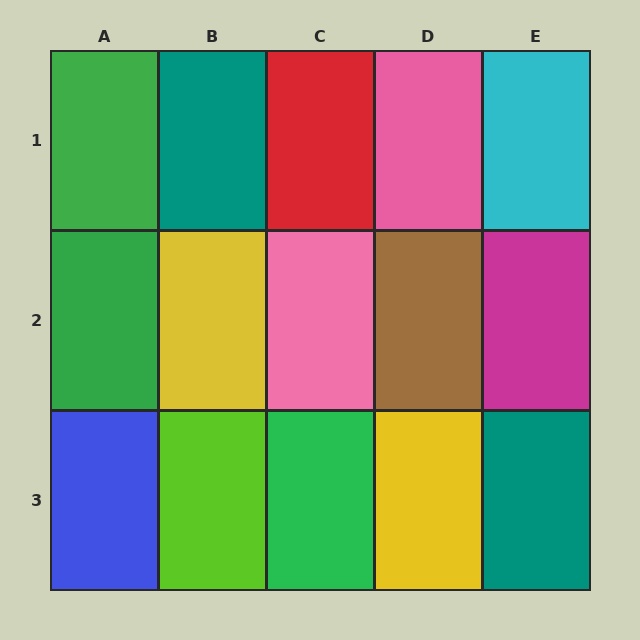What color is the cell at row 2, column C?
Pink.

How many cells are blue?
1 cell is blue.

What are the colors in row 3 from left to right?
Blue, lime, green, yellow, teal.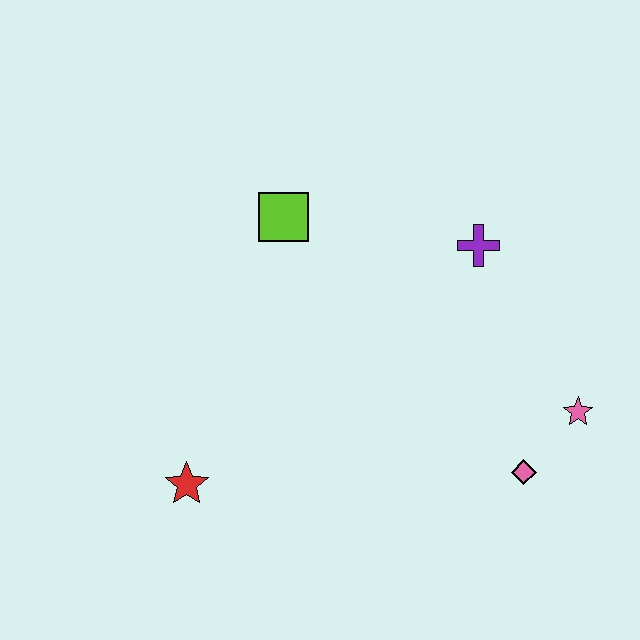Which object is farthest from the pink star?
The red star is farthest from the pink star.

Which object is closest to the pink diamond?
The pink star is closest to the pink diamond.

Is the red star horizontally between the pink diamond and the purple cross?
No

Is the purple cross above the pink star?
Yes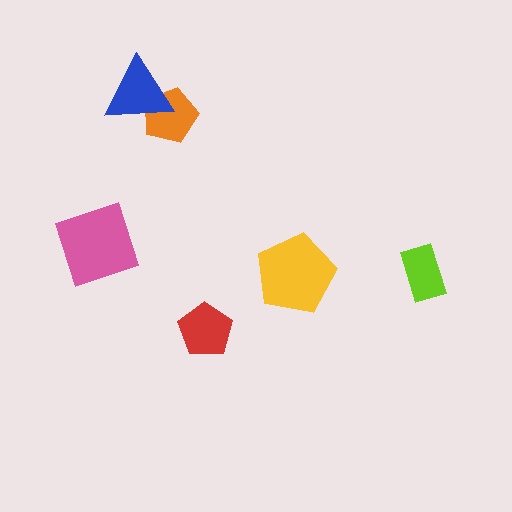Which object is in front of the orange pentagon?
The blue triangle is in front of the orange pentagon.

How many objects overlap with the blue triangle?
1 object overlaps with the blue triangle.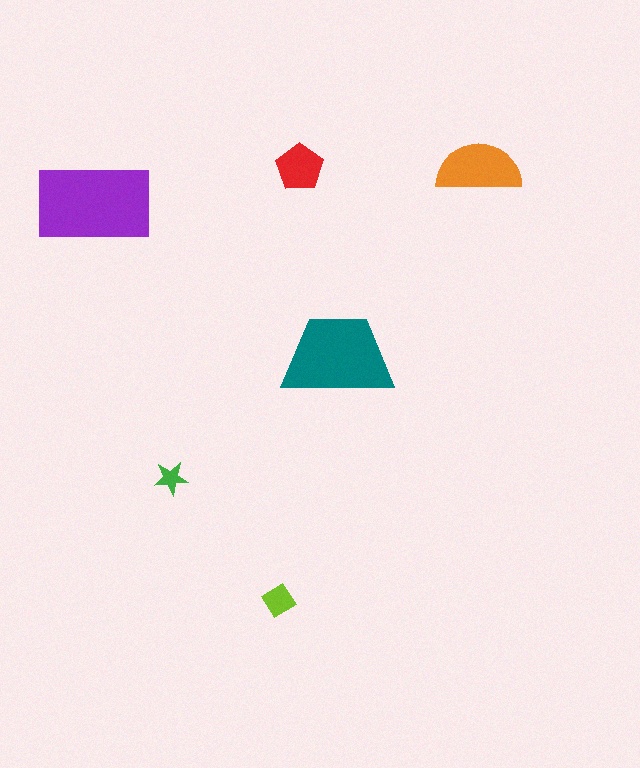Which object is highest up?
The orange semicircle is topmost.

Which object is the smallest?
The green star.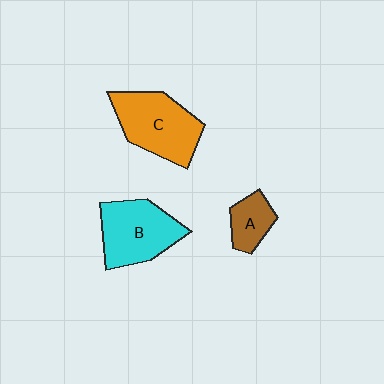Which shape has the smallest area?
Shape A (brown).